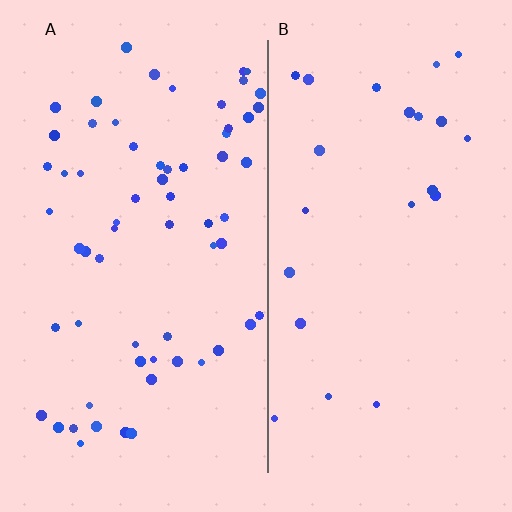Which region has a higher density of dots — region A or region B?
A (the left).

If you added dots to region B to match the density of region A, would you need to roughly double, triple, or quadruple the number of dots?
Approximately triple.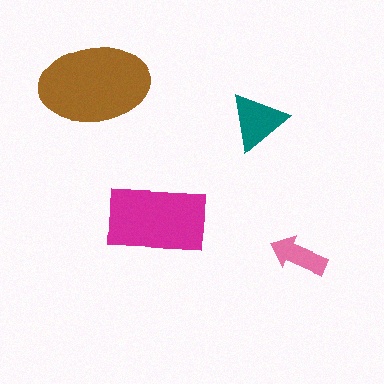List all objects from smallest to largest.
The pink arrow, the teal triangle, the magenta rectangle, the brown ellipse.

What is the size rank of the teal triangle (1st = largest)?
3rd.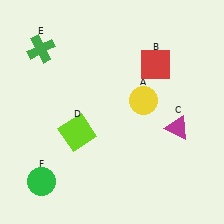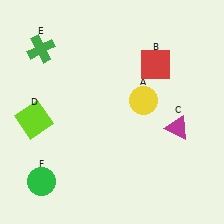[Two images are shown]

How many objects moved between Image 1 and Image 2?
1 object moved between the two images.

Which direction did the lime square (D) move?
The lime square (D) moved left.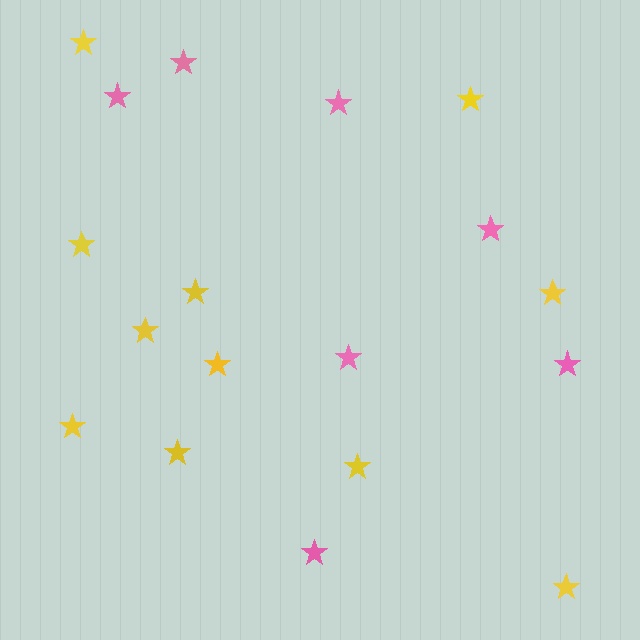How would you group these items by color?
There are 2 groups: one group of pink stars (7) and one group of yellow stars (11).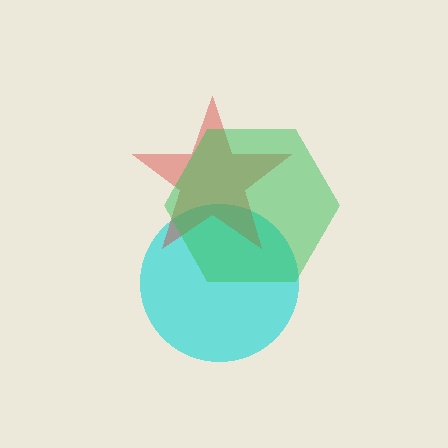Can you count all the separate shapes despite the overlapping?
Yes, there are 3 separate shapes.